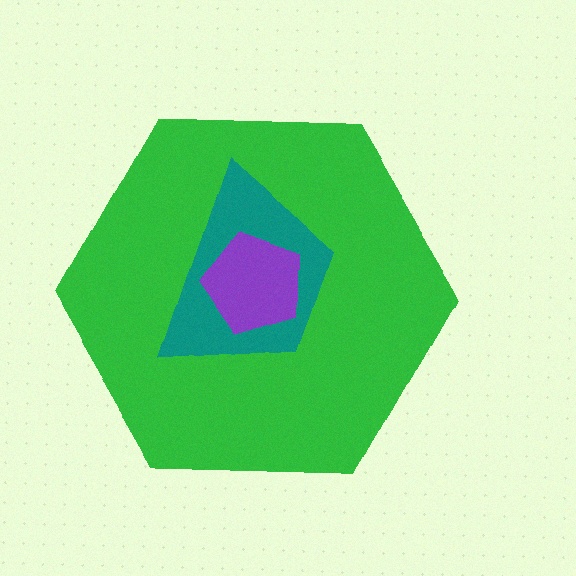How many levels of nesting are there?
3.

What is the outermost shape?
The green hexagon.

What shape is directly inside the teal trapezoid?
The purple pentagon.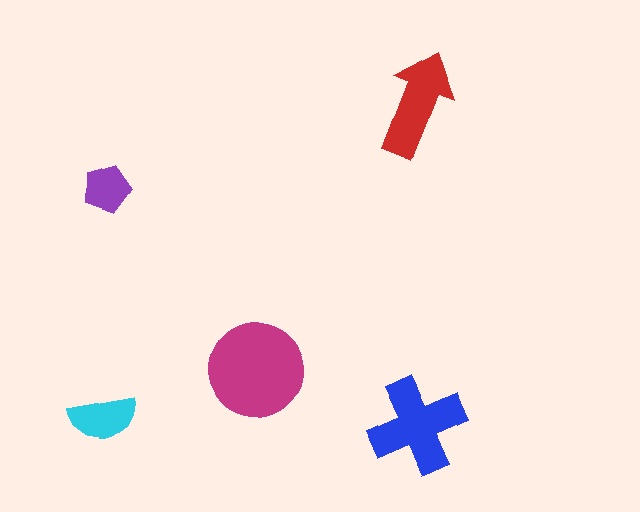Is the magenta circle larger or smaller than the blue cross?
Larger.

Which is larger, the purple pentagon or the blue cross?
The blue cross.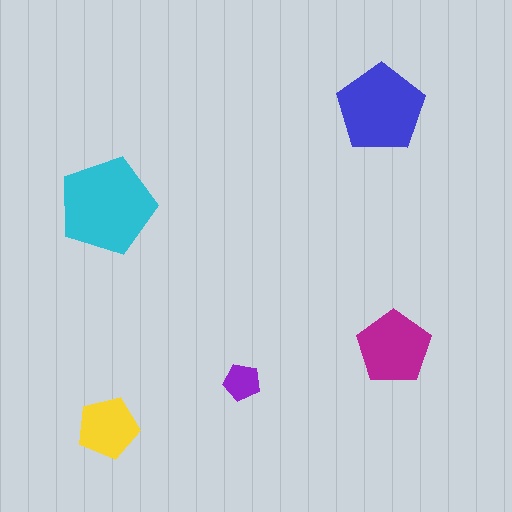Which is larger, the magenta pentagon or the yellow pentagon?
The magenta one.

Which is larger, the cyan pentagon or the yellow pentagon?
The cyan one.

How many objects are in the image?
There are 5 objects in the image.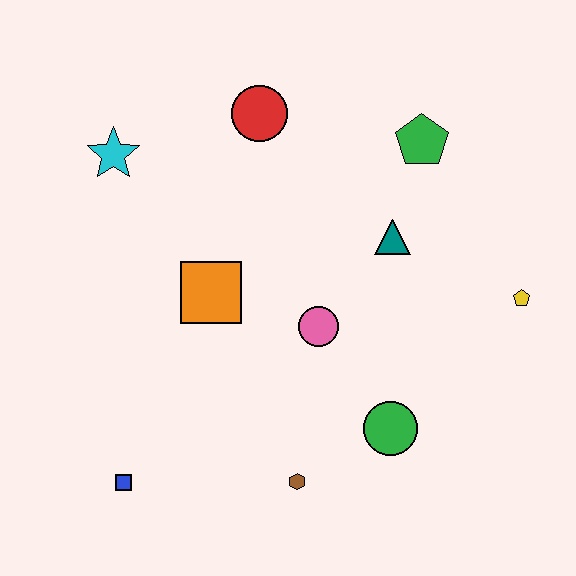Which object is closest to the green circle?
The brown hexagon is closest to the green circle.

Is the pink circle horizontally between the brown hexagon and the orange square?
No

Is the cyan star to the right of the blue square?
No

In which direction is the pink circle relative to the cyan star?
The pink circle is to the right of the cyan star.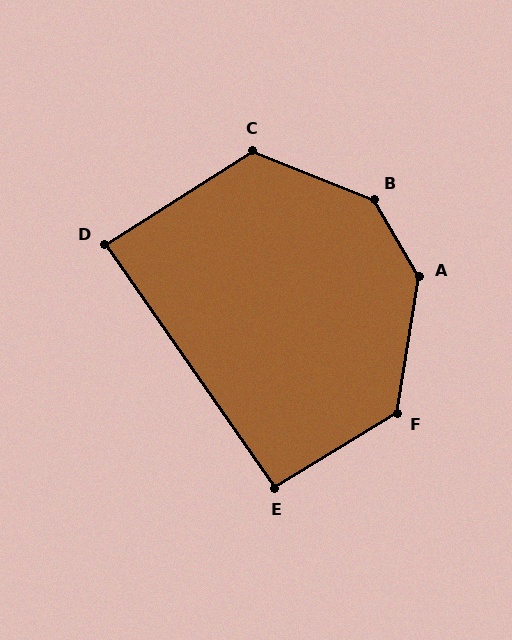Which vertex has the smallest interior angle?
D, at approximately 88 degrees.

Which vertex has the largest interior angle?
B, at approximately 142 degrees.